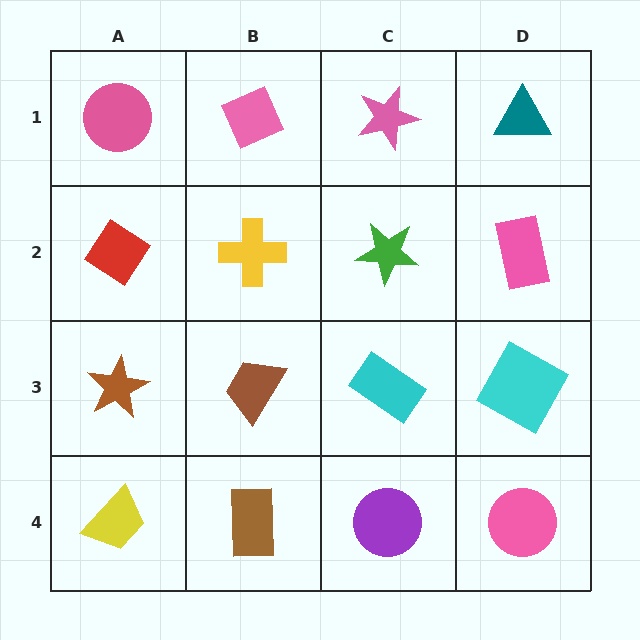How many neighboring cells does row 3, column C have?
4.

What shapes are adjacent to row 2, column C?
A pink star (row 1, column C), a cyan rectangle (row 3, column C), a yellow cross (row 2, column B), a pink rectangle (row 2, column D).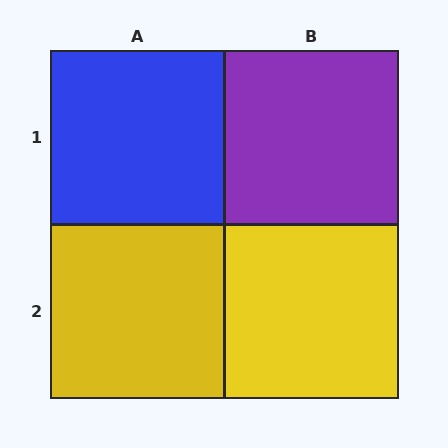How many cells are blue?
1 cell is blue.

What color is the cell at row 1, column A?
Blue.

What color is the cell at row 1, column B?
Purple.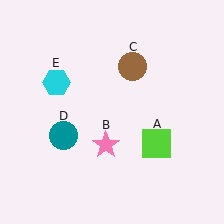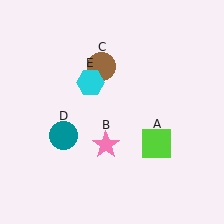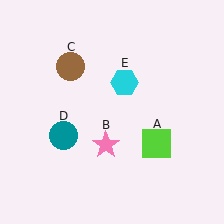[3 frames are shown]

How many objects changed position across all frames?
2 objects changed position: brown circle (object C), cyan hexagon (object E).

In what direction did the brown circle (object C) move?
The brown circle (object C) moved left.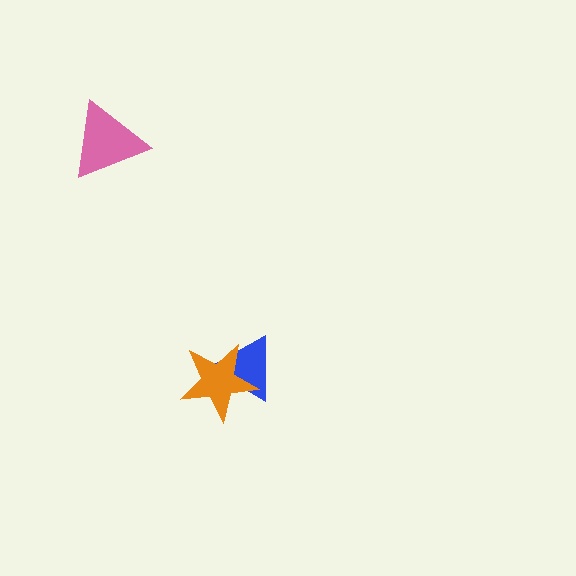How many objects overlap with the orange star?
1 object overlaps with the orange star.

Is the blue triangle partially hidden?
Yes, it is partially covered by another shape.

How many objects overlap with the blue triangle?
1 object overlaps with the blue triangle.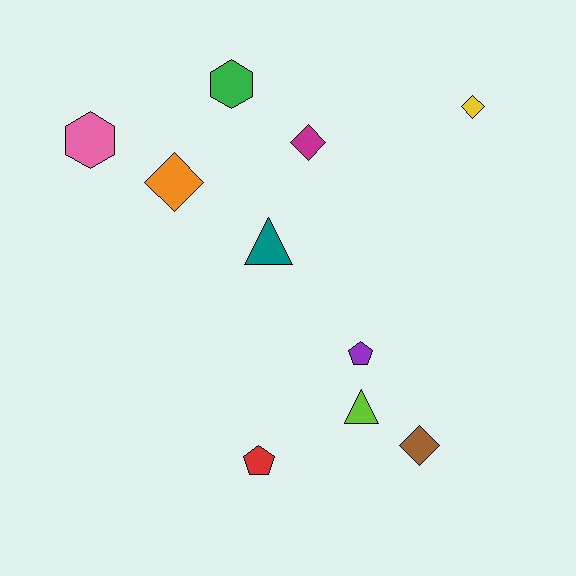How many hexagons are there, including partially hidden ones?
There are 2 hexagons.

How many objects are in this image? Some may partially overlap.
There are 10 objects.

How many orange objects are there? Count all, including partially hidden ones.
There is 1 orange object.